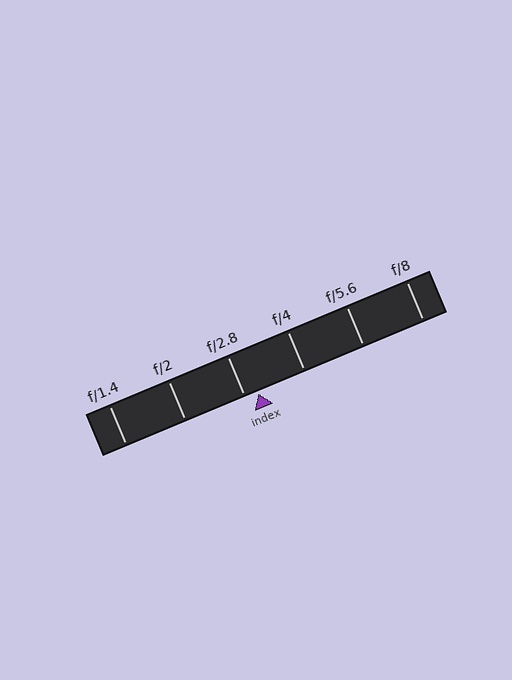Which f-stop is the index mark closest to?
The index mark is closest to f/2.8.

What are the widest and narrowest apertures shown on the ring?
The widest aperture shown is f/1.4 and the narrowest is f/8.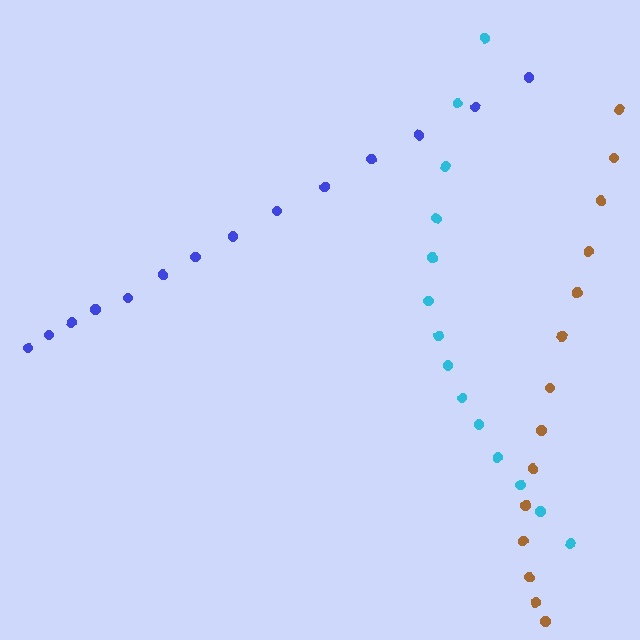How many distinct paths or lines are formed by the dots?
There are 3 distinct paths.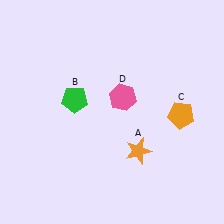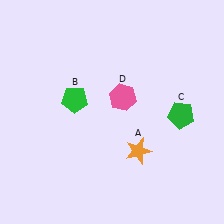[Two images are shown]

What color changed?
The pentagon (C) changed from orange in Image 1 to green in Image 2.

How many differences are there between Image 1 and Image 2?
There is 1 difference between the two images.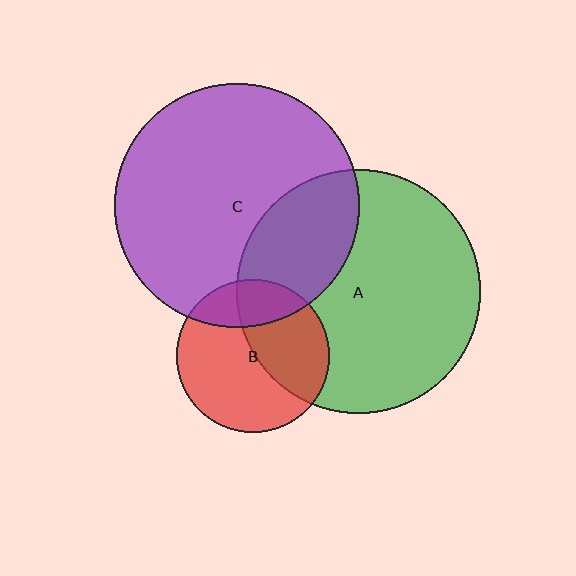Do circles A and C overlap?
Yes.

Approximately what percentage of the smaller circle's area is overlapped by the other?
Approximately 30%.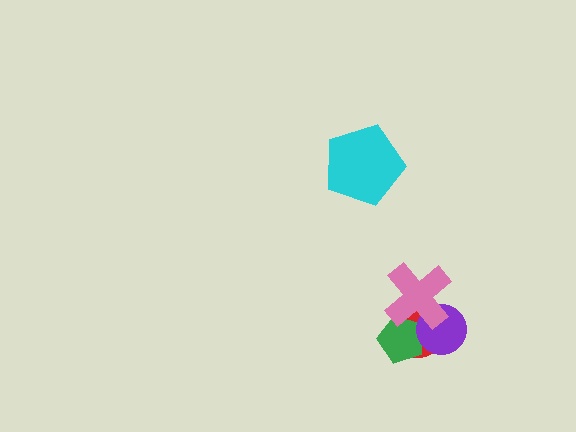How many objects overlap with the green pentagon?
3 objects overlap with the green pentagon.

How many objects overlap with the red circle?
3 objects overlap with the red circle.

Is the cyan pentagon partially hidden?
No, no other shape covers it.